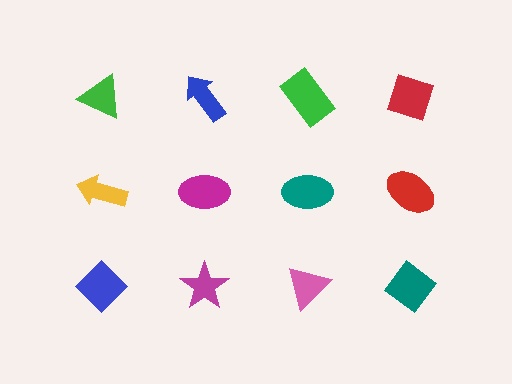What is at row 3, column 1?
A blue diamond.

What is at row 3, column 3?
A pink triangle.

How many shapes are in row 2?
4 shapes.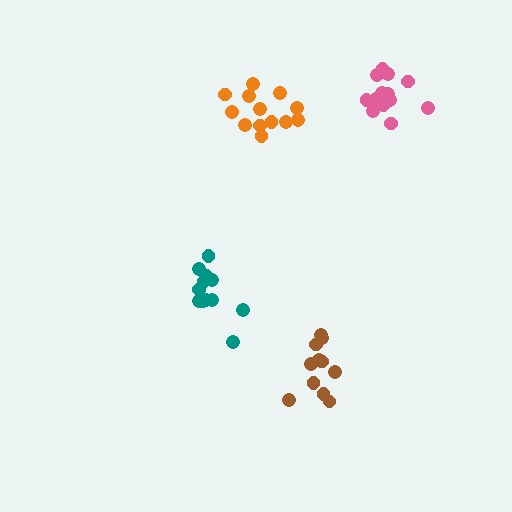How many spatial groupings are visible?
There are 4 spatial groupings.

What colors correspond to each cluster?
The clusters are colored: orange, teal, pink, brown.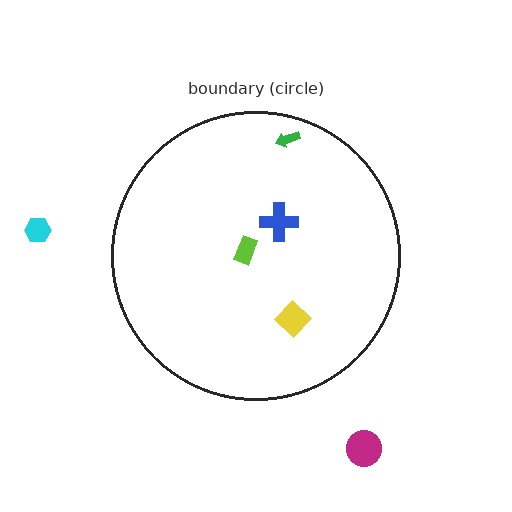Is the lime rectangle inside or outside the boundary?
Inside.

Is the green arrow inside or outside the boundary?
Inside.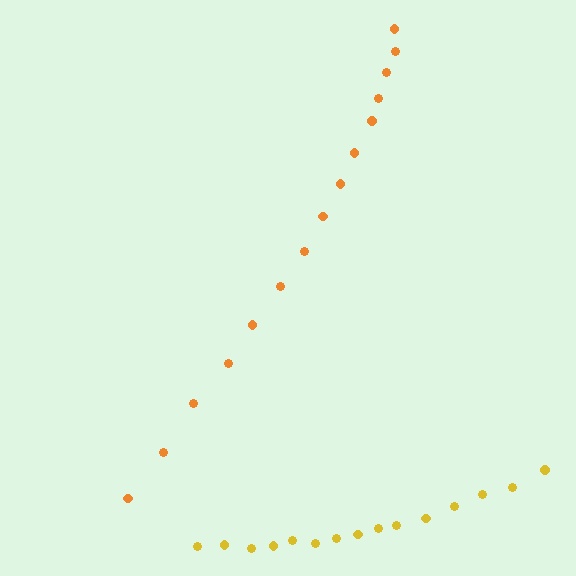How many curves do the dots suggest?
There are 2 distinct paths.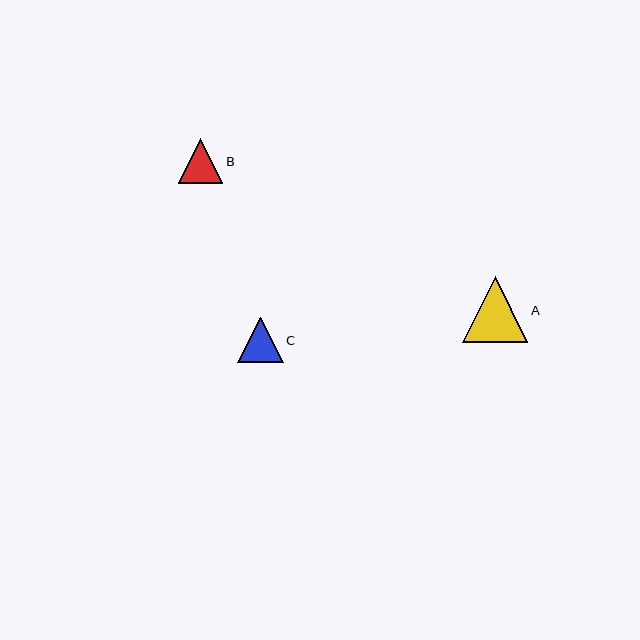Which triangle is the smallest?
Triangle B is the smallest with a size of approximately 44 pixels.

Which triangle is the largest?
Triangle A is the largest with a size of approximately 66 pixels.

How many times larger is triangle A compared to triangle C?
Triangle A is approximately 1.4 times the size of triangle C.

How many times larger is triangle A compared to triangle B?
Triangle A is approximately 1.5 times the size of triangle B.